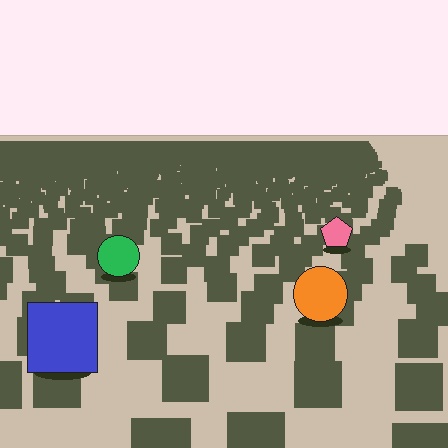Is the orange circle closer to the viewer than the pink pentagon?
Yes. The orange circle is closer — you can tell from the texture gradient: the ground texture is coarser near it.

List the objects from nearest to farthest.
From nearest to farthest: the blue square, the orange circle, the green circle, the pink pentagon.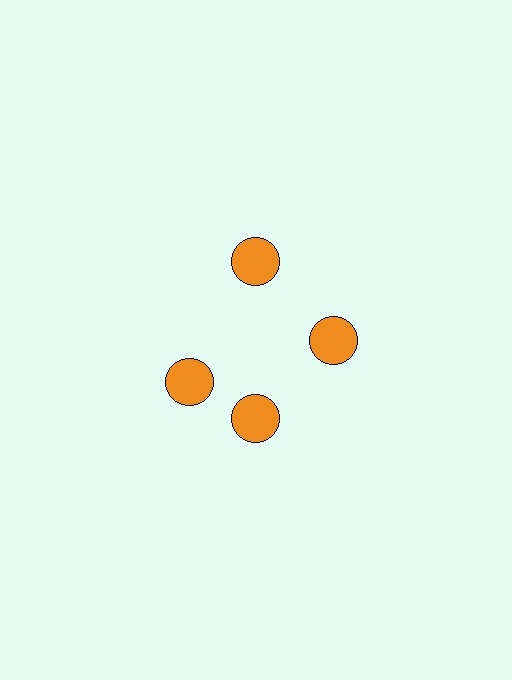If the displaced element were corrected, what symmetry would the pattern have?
It would have 4-fold rotational symmetry — the pattern would map onto itself every 90 degrees.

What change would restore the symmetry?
The symmetry would be restored by rotating it back into even spacing with its neighbors so that all 4 circles sit at equal angles and equal distance from the center.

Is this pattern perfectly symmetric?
No. The 4 orange circles are arranged in a ring, but one element near the 9 o'clock position is rotated out of alignment along the ring, breaking the 4-fold rotational symmetry.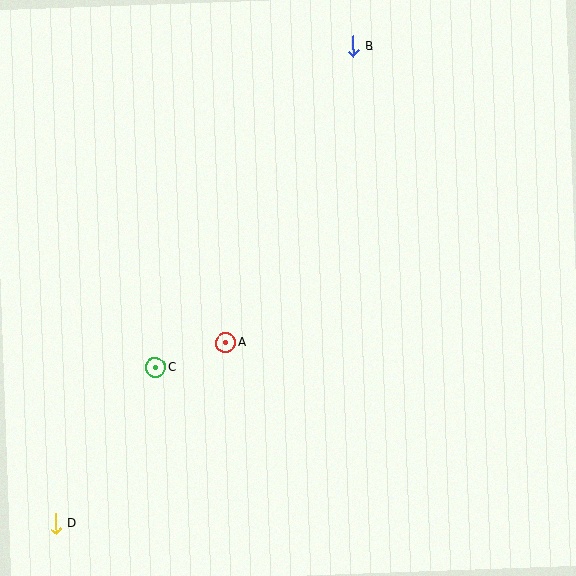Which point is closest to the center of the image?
Point A at (226, 343) is closest to the center.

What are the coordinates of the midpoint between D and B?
The midpoint between D and B is at (204, 285).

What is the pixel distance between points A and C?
The distance between A and C is 75 pixels.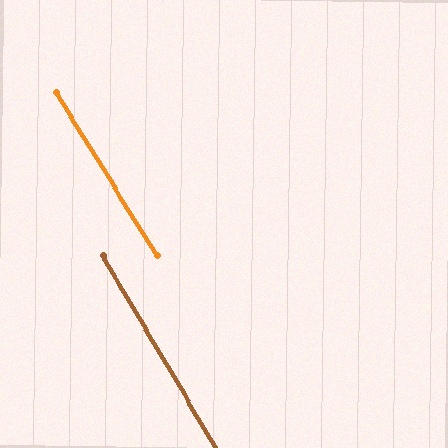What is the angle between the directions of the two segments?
Approximately 1 degree.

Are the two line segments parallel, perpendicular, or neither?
Parallel — their directions differ by only 1.2°.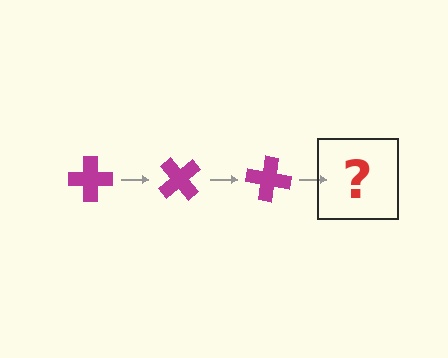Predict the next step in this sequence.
The next step is a magenta cross rotated 150 degrees.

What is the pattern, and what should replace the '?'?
The pattern is that the cross rotates 50 degrees each step. The '?' should be a magenta cross rotated 150 degrees.